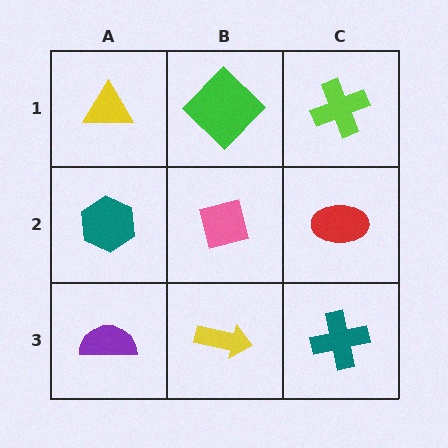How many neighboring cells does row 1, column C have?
2.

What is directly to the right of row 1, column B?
A lime cross.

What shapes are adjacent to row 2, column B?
A green diamond (row 1, column B), a yellow arrow (row 3, column B), a teal hexagon (row 2, column A), a red ellipse (row 2, column C).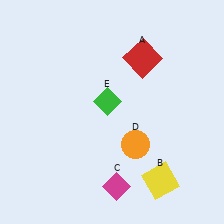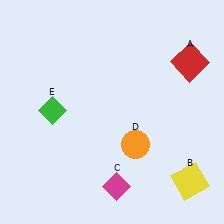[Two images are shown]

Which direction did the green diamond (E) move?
The green diamond (E) moved left.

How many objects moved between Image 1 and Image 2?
3 objects moved between the two images.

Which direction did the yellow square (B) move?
The yellow square (B) moved right.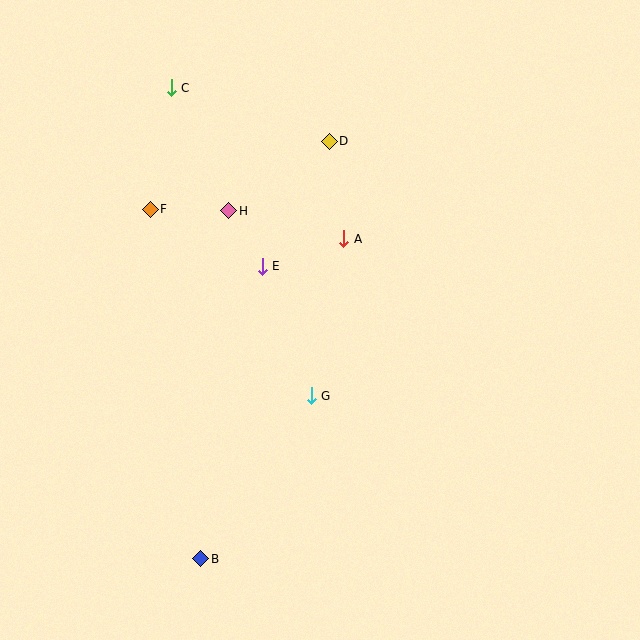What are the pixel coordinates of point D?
Point D is at (329, 141).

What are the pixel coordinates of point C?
Point C is at (171, 88).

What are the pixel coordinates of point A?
Point A is at (344, 239).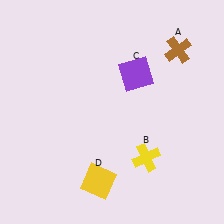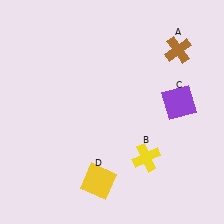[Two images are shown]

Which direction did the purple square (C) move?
The purple square (C) moved right.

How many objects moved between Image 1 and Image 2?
1 object moved between the two images.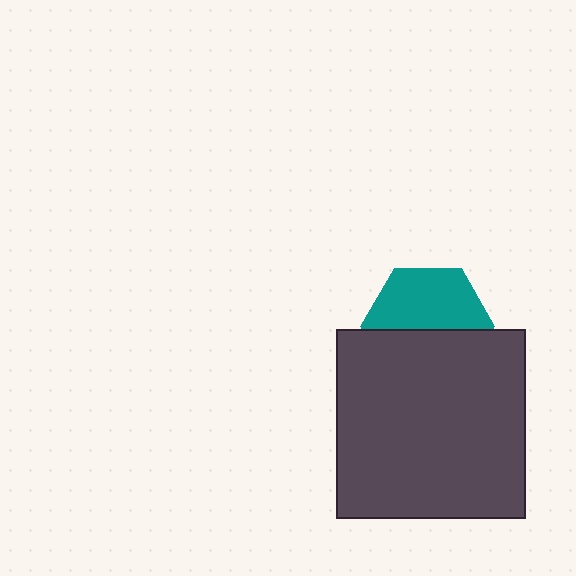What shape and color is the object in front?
The object in front is a dark gray square.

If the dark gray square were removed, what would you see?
You would see the complete teal hexagon.